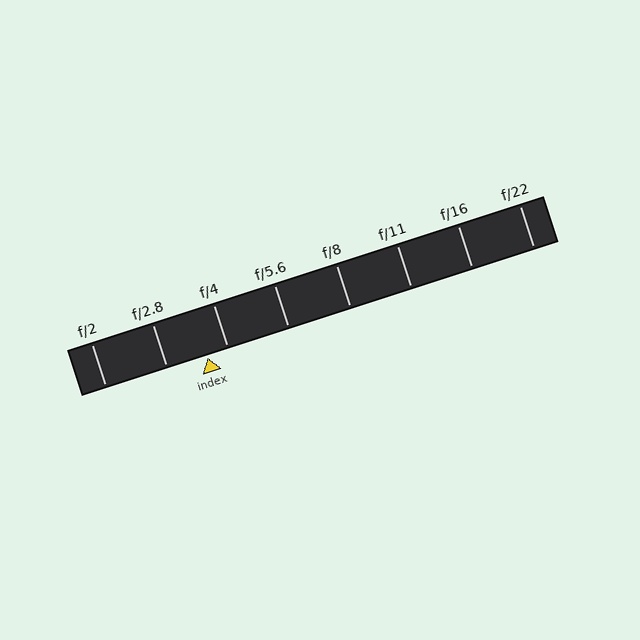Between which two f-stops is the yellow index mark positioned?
The index mark is between f/2.8 and f/4.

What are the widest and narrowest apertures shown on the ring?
The widest aperture shown is f/2 and the narrowest is f/22.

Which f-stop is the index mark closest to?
The index mark is closest to f/4.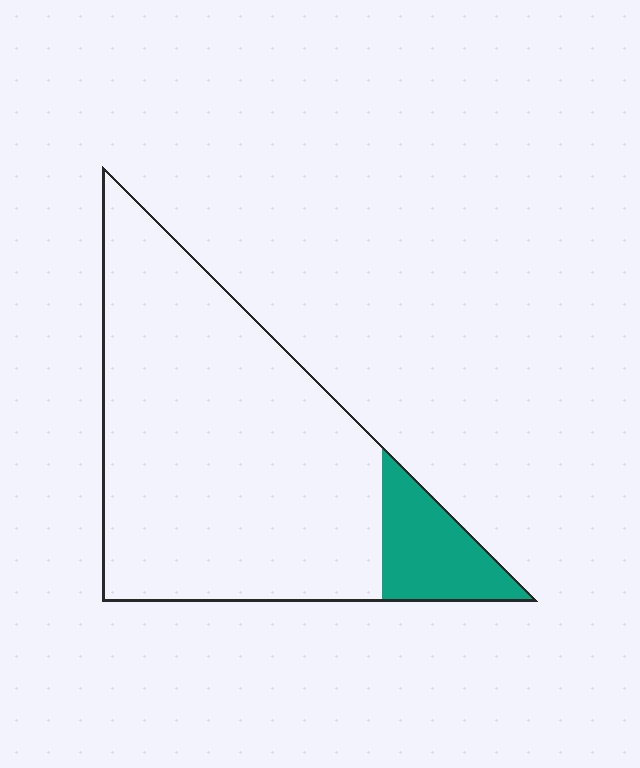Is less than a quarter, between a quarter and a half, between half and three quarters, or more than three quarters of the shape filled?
Less than a quarter.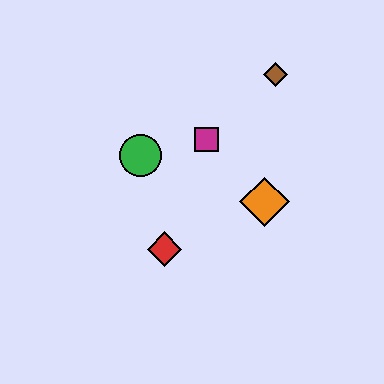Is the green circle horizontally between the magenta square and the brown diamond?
No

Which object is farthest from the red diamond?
The brown diamond is farthest from the red diamond.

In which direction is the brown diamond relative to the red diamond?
The brown diamond is above the red diamond.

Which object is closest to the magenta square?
The green circle is closest to the magenta square.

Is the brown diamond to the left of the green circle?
No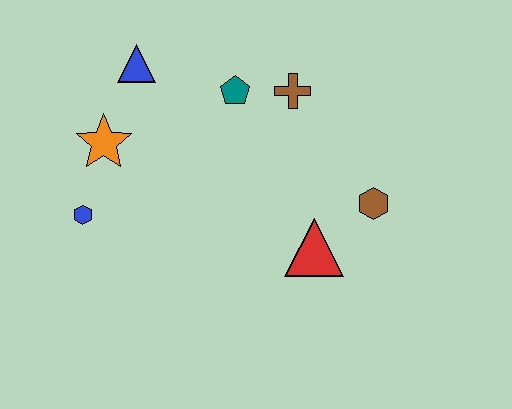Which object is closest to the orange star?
The blue hexagon is closest to the orange star.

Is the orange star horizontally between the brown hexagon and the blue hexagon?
Yes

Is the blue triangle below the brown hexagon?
No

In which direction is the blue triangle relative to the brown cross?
The blue triangle is to the left of the brown cross.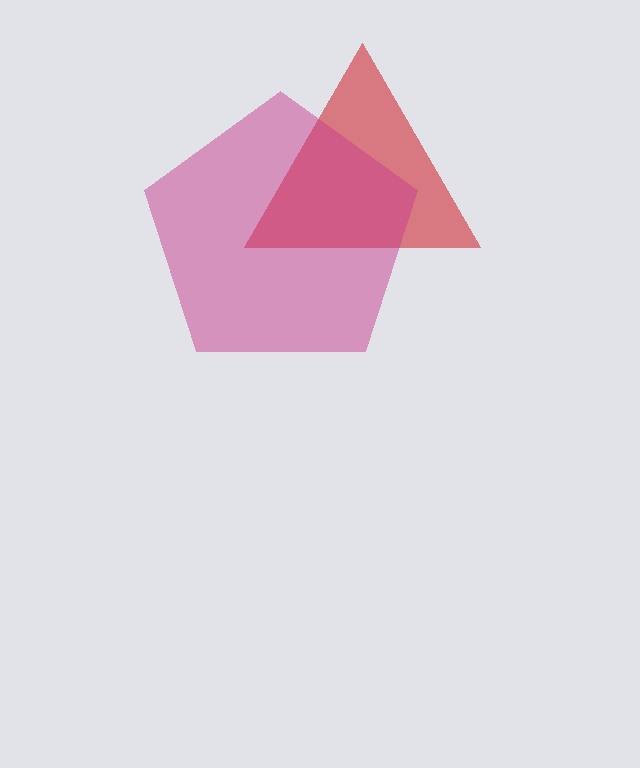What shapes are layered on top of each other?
The layered shapes are: a red triangle, a magenta pentagon.